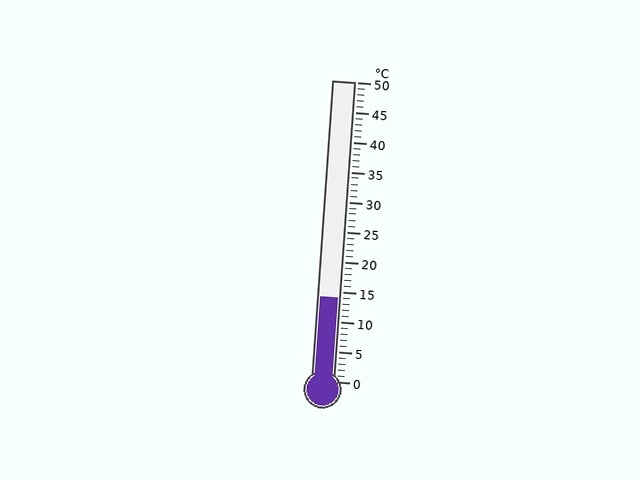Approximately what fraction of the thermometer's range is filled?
The thermometer is filled to approximately 30% of its range.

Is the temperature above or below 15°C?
The temperature is below 15°C.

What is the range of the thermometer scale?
The thermometer scale ranges from 0°C to 50°C.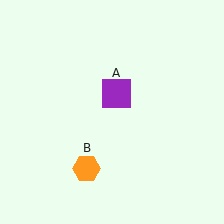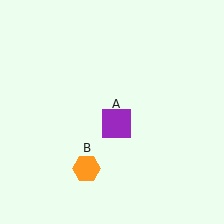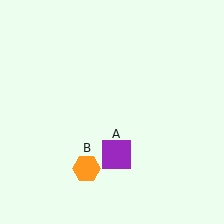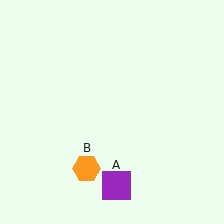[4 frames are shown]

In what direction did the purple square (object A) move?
The purple square (object A) moved down.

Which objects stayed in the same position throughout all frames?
Orange hexagon (object B) remained stationary.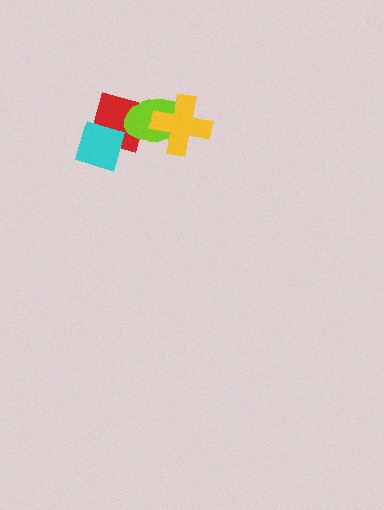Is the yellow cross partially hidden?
No, no other shape covers it.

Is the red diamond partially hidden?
Yes, it is partially covered by another shape.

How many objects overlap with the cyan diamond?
1 object overlaps with the cyan diamond.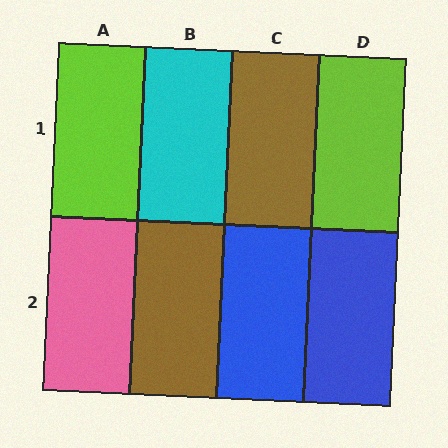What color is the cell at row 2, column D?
Blue.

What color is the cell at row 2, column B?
Brown.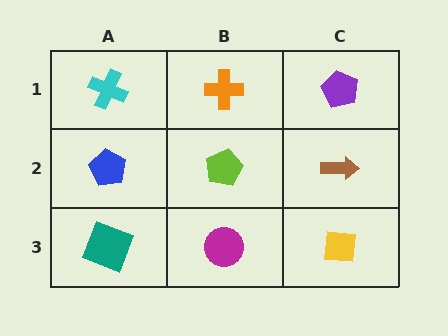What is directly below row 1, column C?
A brown arrow.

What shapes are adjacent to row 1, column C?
A brown arrow (row 2, column C), an orange cross (row 1, column B).